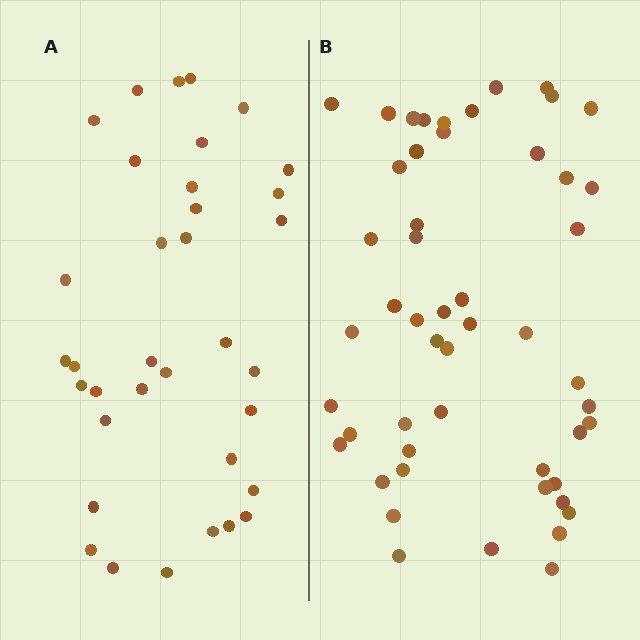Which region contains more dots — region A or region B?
Region B (the right region) has more dots.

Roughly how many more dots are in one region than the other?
Region B has approximately 15 more dots than region A.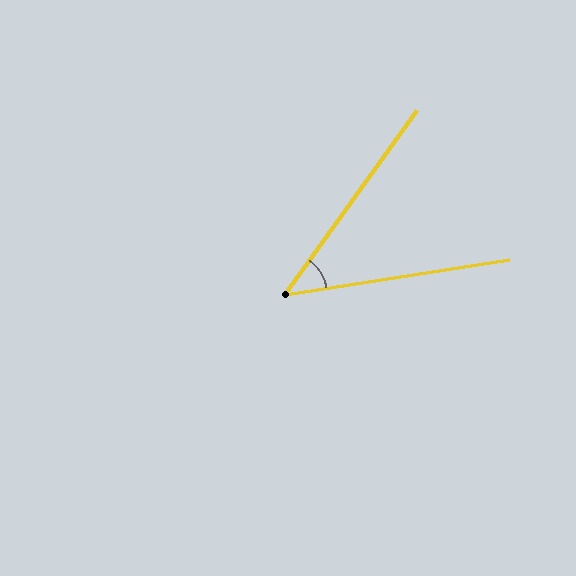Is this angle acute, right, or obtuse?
It is acute.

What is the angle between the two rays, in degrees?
Approximately 45 degrees.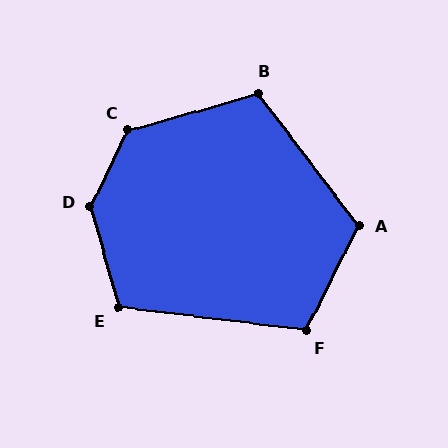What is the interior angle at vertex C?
Approximately 132 degrees (obtuse).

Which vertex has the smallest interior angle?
F, at approximately 110 degrees.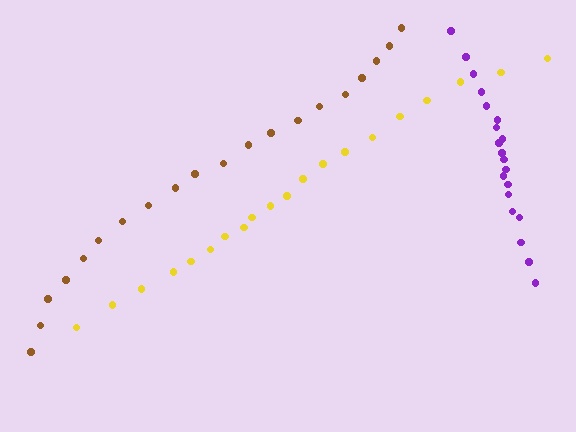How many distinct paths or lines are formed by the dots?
There are 3 distinct paths.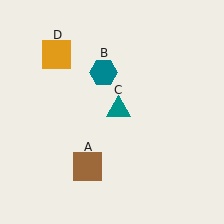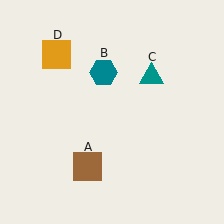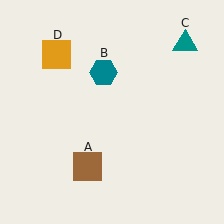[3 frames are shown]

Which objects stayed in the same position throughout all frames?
Brown square (object A) and teal hexagon (object B) and orange square (object D) remained stationary.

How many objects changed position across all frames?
1 object changed position: teal triangle (object C).